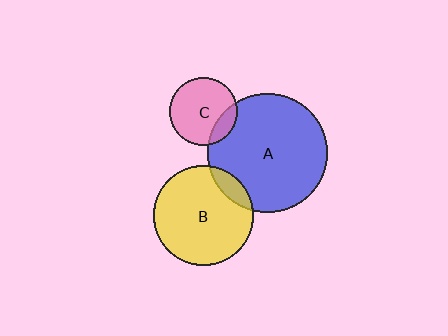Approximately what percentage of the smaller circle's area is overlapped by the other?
Approximately 15%.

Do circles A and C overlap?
Yes.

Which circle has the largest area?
Circle A (blue).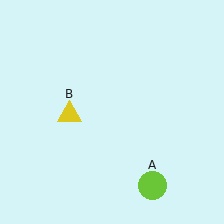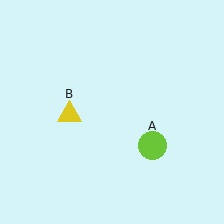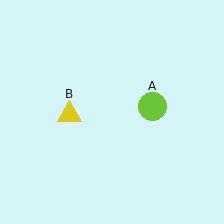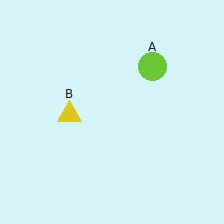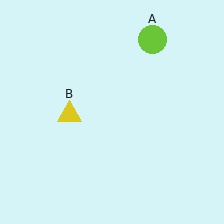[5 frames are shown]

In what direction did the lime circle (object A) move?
The lime circle (object A) moved up.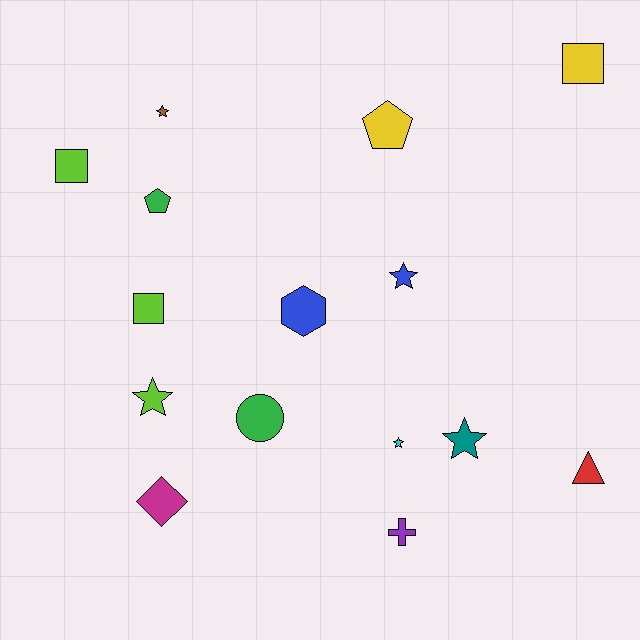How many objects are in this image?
There are 15 objects.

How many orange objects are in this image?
There are no orange objects.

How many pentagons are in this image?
There are 2 pentagons.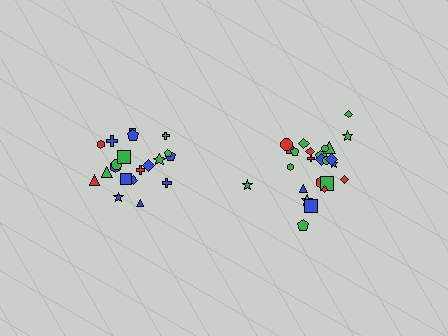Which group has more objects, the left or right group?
The right group.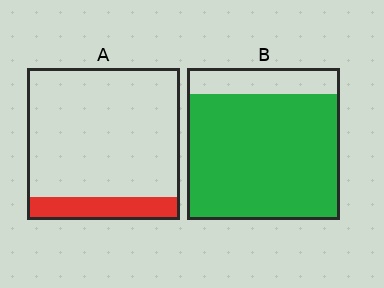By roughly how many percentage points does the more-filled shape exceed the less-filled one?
By roughly 70 percentage points (B over A).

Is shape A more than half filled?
No.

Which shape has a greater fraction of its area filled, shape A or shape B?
Shape B.